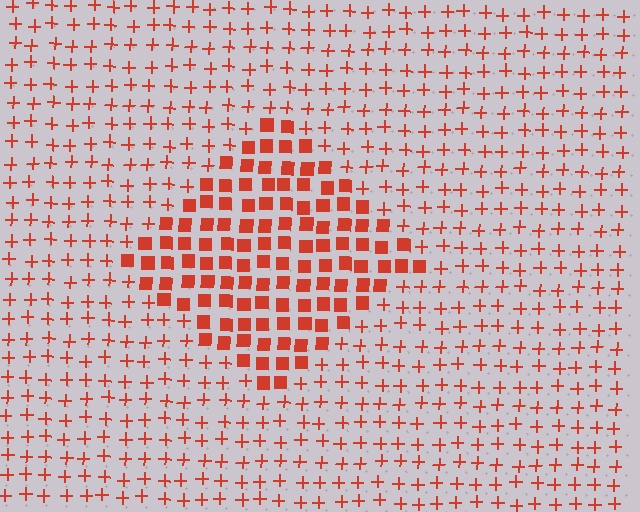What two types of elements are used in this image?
The image uses squares inside the diamond region and plus signs outside it.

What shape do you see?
I see a diamond.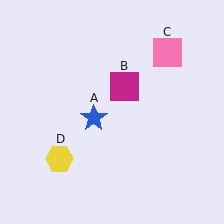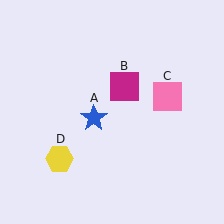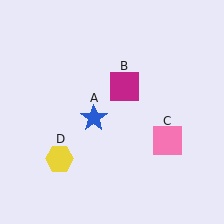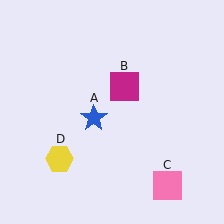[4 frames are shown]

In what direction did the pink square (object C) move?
The pink square (object C) moved down.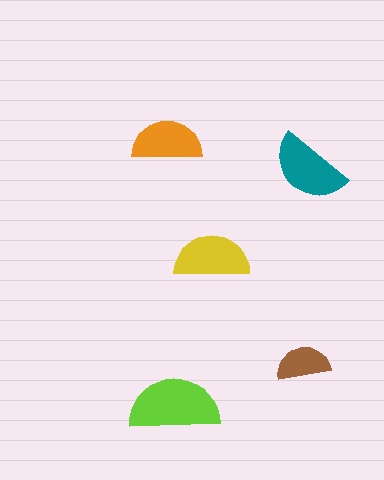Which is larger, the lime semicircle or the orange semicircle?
The lime one.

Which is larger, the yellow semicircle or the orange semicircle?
The yellow one.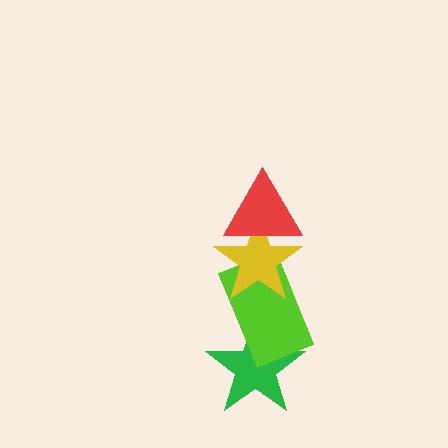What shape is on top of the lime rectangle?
The yellow star is on top of the lime rectangle.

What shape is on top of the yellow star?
The red triangle is on top of the yellow star.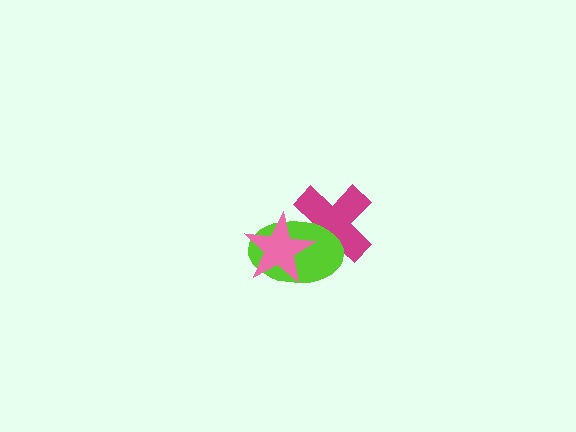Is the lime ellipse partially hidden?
Yes, it is partially covered by another shape.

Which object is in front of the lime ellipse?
The pink star is in front of the lime ellipse.